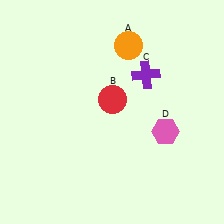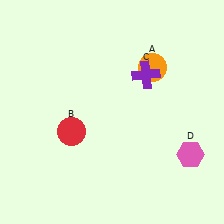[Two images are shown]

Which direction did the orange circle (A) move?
The orange circle (A) moved right.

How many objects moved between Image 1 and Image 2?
3 objects moved between the two images.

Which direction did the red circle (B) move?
The red circle (B) moved left.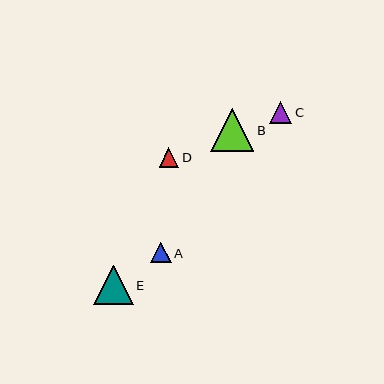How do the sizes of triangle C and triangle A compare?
Triangle C and triangle A are approximately the same size.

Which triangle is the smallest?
Triangle D is the smallest with a size of approximately 20 pixels.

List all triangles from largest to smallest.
From largest to smallest: B, E, C, A, D.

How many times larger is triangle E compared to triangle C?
Triangle E is approximately 1.8 times the size of triangle C.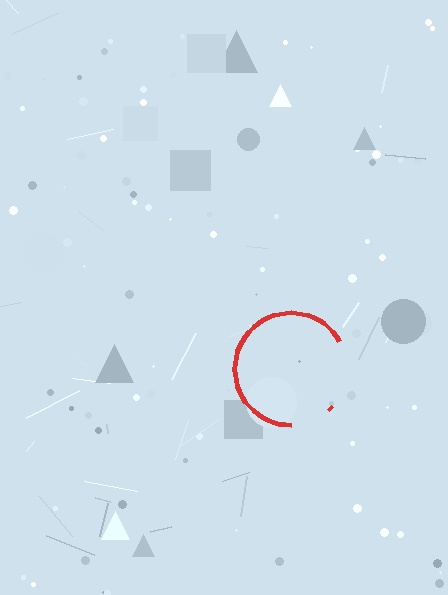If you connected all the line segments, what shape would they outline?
They would outline a circle.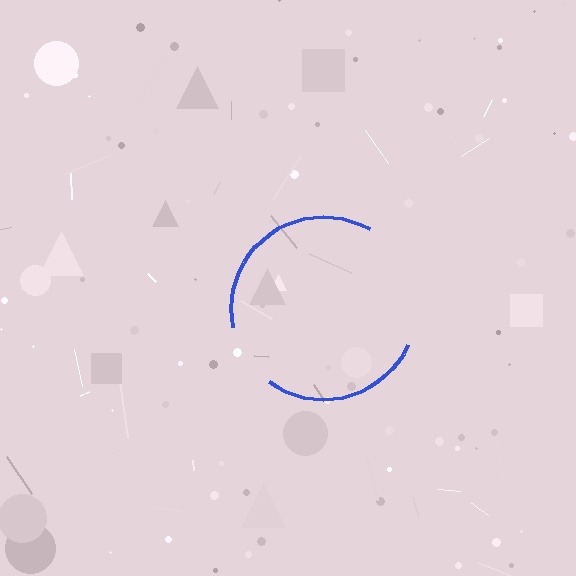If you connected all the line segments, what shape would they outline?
They would outline a circle.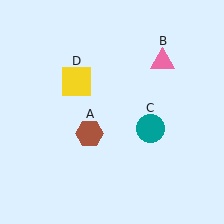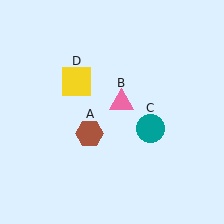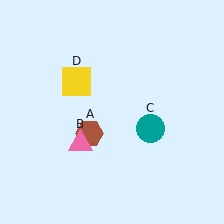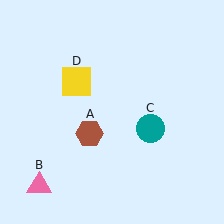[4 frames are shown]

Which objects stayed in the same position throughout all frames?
Brown hexagon (object A) and teal circle (object C) and yellow square (object D) remained stationary.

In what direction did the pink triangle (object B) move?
The pink triangle (object B) moved down and to the left.